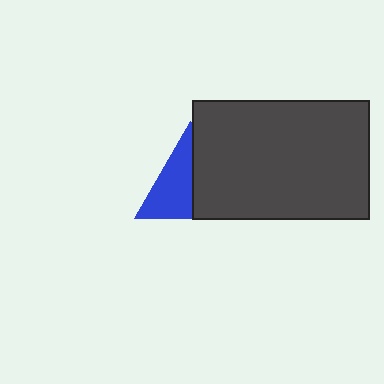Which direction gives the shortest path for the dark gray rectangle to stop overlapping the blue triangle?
Moving right gives the shortest separation.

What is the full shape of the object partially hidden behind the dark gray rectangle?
The partially hidden object is a blue triangle.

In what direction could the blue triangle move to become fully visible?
The blue triangle could move left. That would shift it out from behind the dark gray rectangle entirely.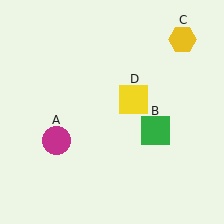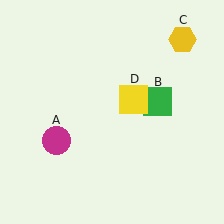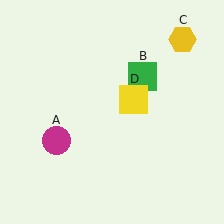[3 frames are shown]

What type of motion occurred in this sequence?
The green square (object B) rotated counterclockwise around the center of the scene.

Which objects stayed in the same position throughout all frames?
Magenta circle (object A) and yellow hexagon (object C) and yellow square (object D) remained stationary.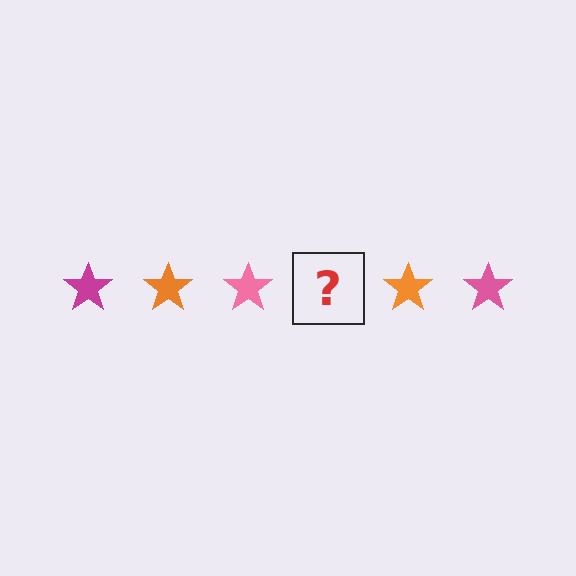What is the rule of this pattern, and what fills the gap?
The rule is that the pattern cycles through magenta, orange, pink stars. The gap should be filled with a magenta star.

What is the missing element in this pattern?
The missing element is a magenta star.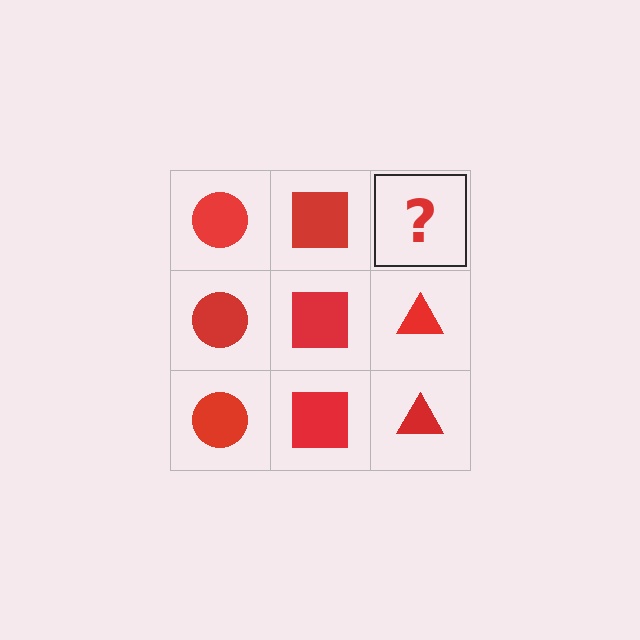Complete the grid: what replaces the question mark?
The question mark should be replaced with a red triangle.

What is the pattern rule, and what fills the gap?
The rule is that each column has a consistent shape. The gap should be filled with a red triangle.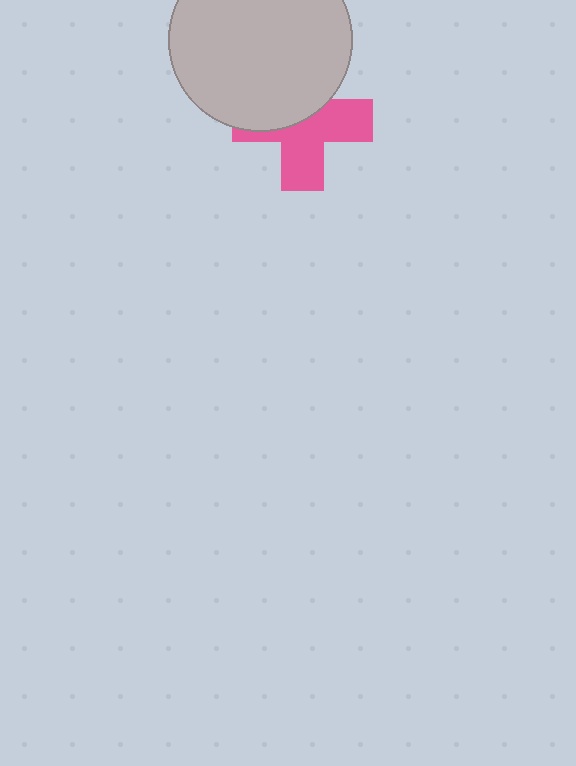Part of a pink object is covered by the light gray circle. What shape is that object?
It is a cross.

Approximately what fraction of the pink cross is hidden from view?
Roughly 45% of the pink cross is hidden behind the light gray circle.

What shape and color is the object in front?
The object in front is a light gray circle.